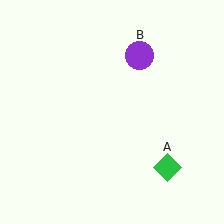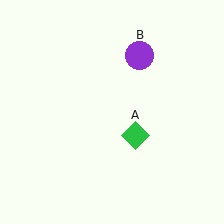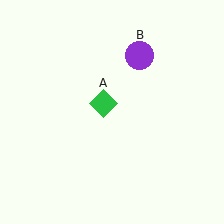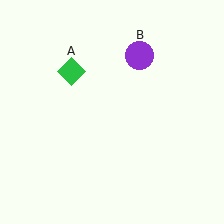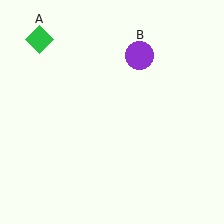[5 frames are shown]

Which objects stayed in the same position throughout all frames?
Purple circle (object B) remained stationary.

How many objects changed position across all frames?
1 object changed position: green diamond (object A).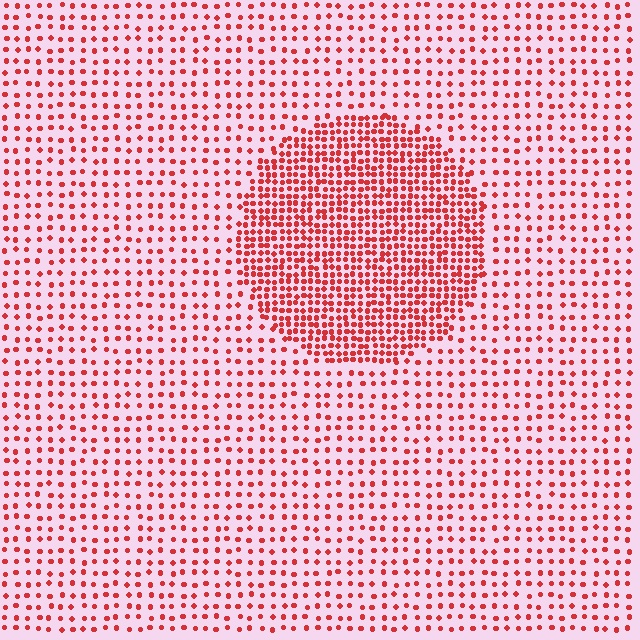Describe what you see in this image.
The image contains small red elements arranged at two different densities. A circle-shaped region is visible where the elements are more densely packed than the surrounding area.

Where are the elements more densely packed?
The elements are more densely packed inside the circle boundary.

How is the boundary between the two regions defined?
The boundary is defined by a change in element density (approximately 2.4x ratio). All elements are the same color, size, and shape.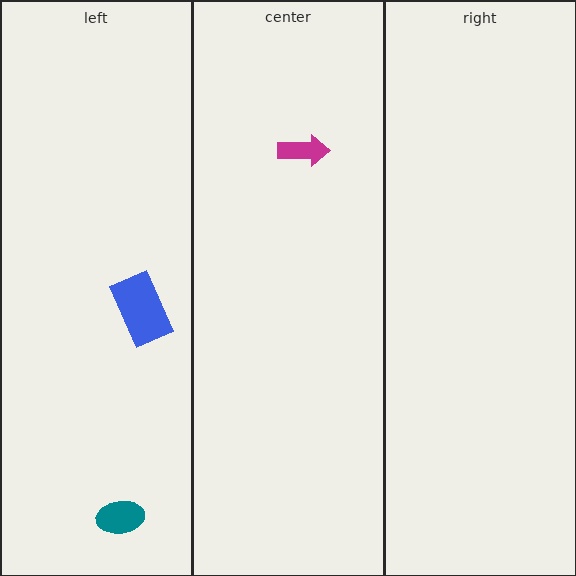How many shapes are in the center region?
1.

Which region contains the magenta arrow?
The center region.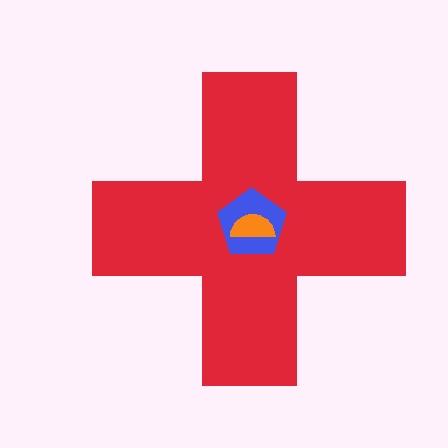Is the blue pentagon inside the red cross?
Yes.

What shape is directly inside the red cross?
The blue pentagon.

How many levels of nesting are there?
3.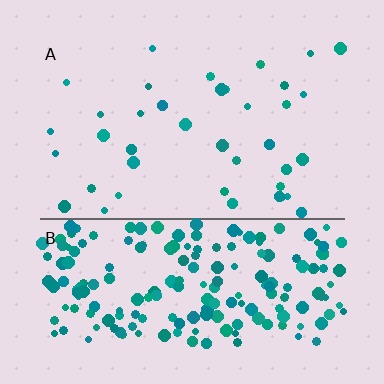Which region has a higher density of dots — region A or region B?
B (the bottom).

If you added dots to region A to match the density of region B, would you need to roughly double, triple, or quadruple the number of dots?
Approximately quadruple.